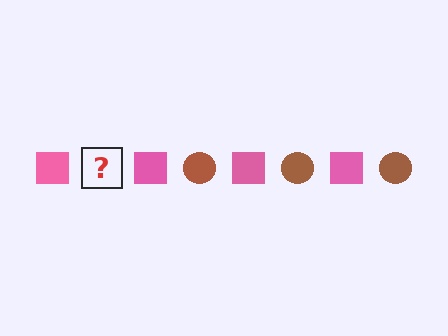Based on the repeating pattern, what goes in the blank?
The blank should be a brown circle.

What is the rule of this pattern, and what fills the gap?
The rule is that the pattern alternates between pink square and brown circle. The gap should be filled with a brown circle.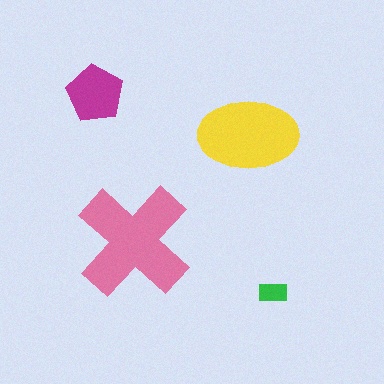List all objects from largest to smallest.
The pink cross, the yellow ellipse, the magenta pentagon, the green rectangle.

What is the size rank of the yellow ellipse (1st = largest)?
2nd.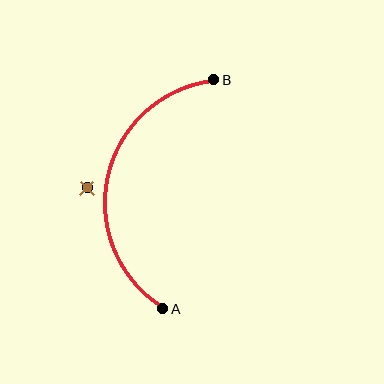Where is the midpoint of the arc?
The arc midpoint is the point on the curve farthest from the straight line joining A and B. It sits to the left of that line.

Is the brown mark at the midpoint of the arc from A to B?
No — the brown mark does not lie on the arc at all. It sits slightly outside the curve.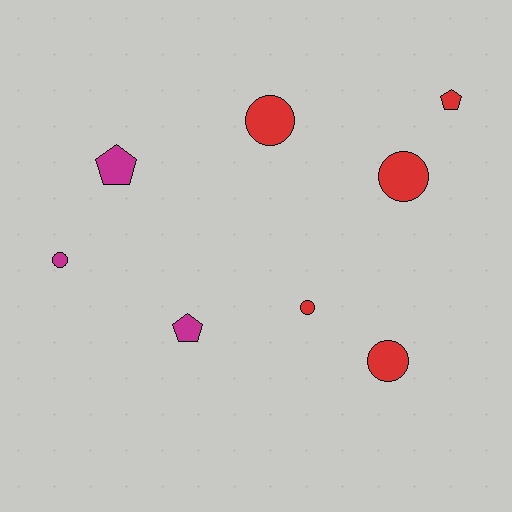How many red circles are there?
There are 4 red circles.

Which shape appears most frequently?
Circle, with 5 objects.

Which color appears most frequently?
Red, with 5 objects.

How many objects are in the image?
There are 8 objects.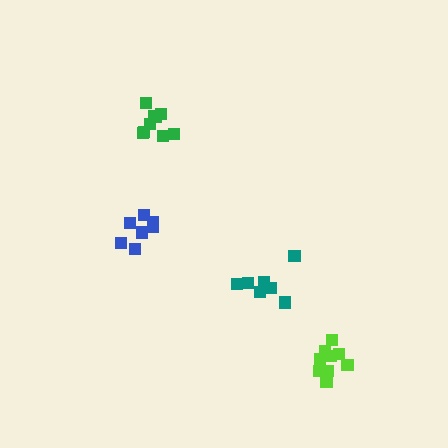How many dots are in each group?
Group 1: 9 dots, Group 2: 7 dots, Group 3: 7 dots, Group 4: 9 dots (32 total).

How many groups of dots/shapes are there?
There are 4 groups.